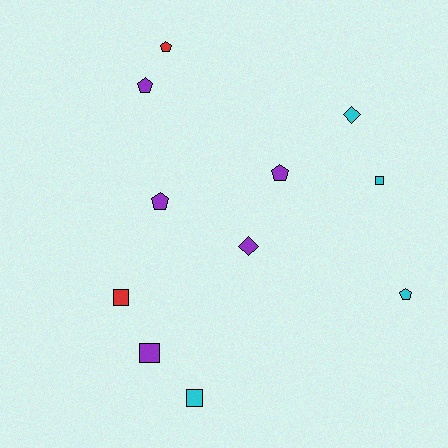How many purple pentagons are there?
There are 3 purple pentagons.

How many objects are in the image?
There are 11 objects.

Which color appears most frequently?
Purple, with 5 objects.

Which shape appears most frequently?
Pentagon, with 5 objects.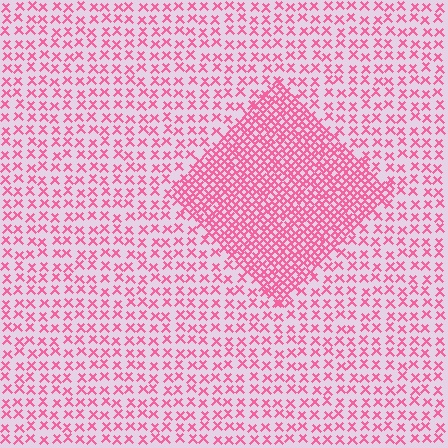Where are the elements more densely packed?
The elements are more densely packed inside the diamond boundary.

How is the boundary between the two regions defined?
The boundary is defined by a change in element density (approximately 2.5x ratio). All elements are the same color, size, and shape.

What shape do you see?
I see a diamond.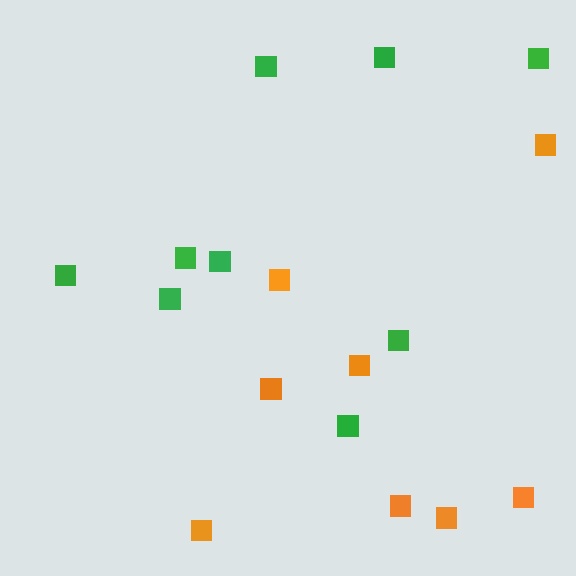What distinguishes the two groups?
There are 2 groups: one group of green squares (9) and one group of orange squares (8).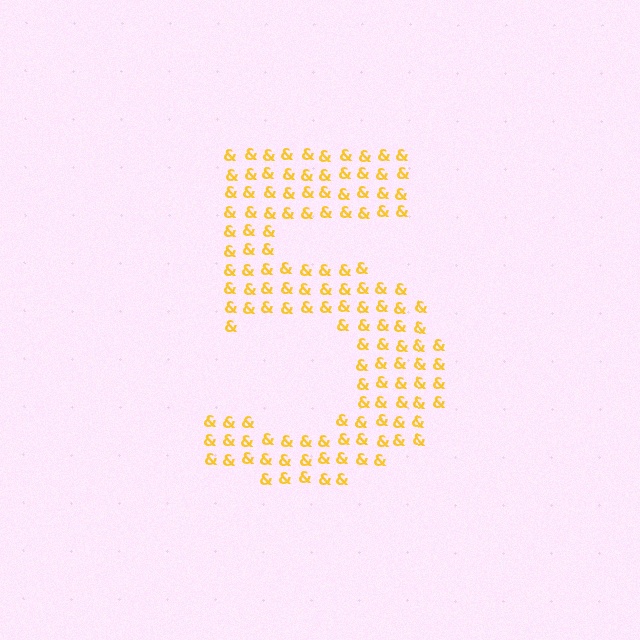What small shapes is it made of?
It is made of small ampersands.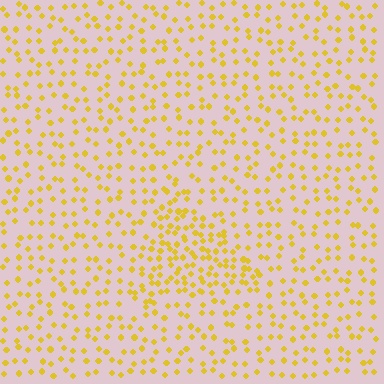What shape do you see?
I see a triangle.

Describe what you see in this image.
The image contains small yellow elements arranged at two different densities. A triangle-shaped region is visible where the elements are more densely packed than the surrounding area.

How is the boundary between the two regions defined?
The boundary is defined by a change in element density (approximately 1.9x ratio). All elements are the same color, size, and shape.